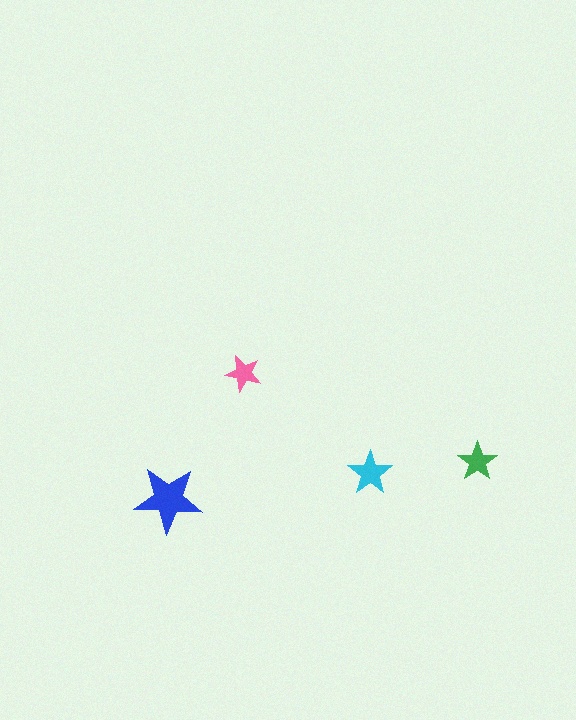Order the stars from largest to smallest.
the blue one, the cyan one, the green one, the pink one.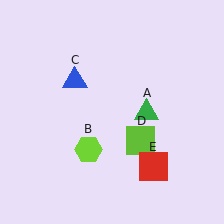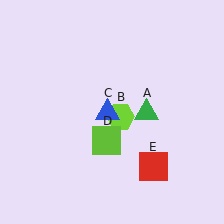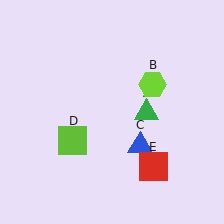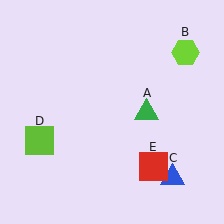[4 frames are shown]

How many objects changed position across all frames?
3 objects changed position: lime hexagon (object B), blue triangle (object C), lime square (object D).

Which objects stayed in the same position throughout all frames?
Green triangle (object A) and red square (object E) remained stationary.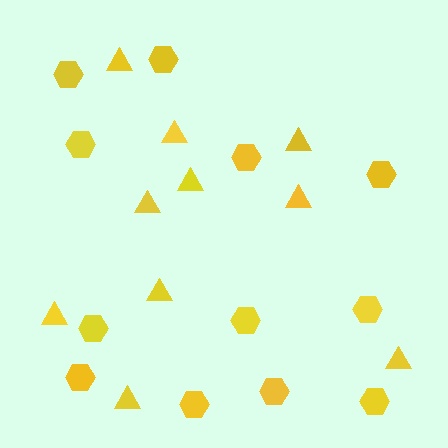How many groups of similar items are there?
There are 2 groups: one group of hexagons (12) and one group of triangles (10).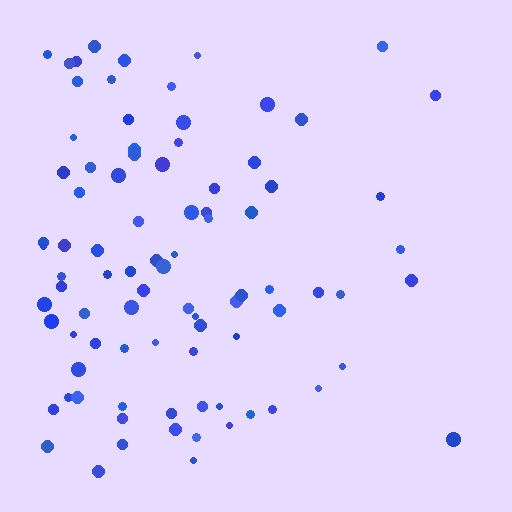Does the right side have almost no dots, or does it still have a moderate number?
Still a moderate number, just noticeably fewer than the left.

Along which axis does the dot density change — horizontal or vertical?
Horizontal.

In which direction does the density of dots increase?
From right to left, with the left side densest.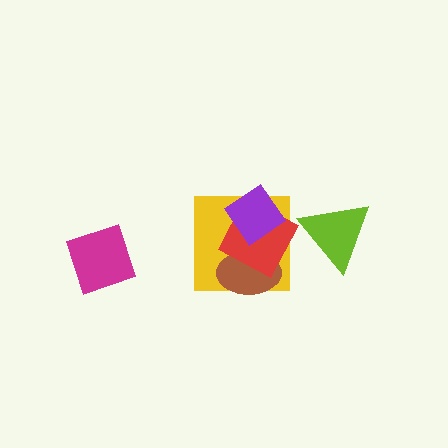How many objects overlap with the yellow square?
3 objects overlap with the yellow square.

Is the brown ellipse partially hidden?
Yes, it is partially covered by another shape.